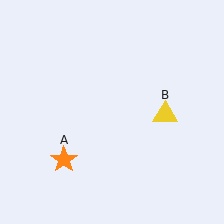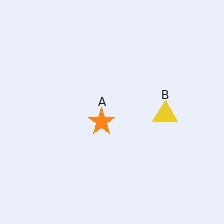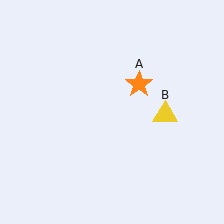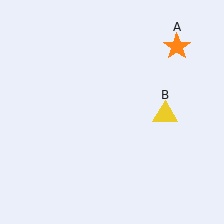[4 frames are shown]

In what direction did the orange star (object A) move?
The orange star (object A) moved up and to the right.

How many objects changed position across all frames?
1 object changed position: orange star (object A).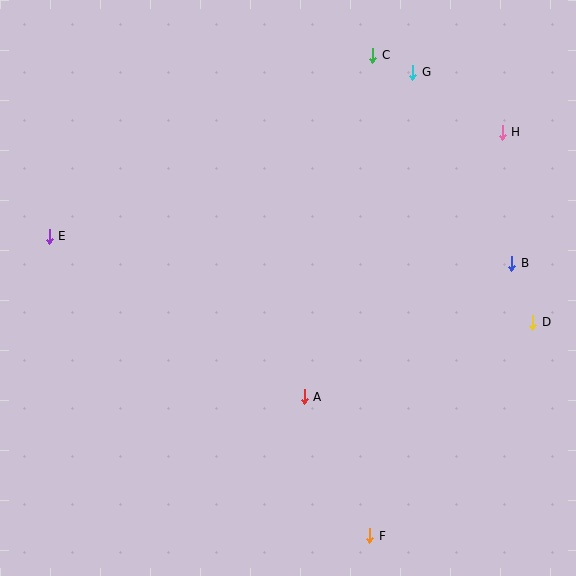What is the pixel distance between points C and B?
The distance between C and B is 250 pixels.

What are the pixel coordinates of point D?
Point D is at (533, 322).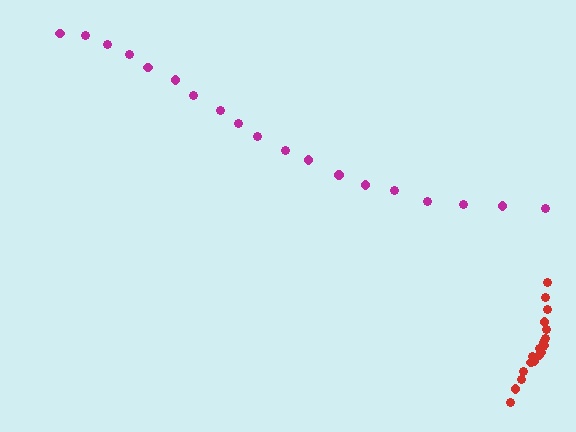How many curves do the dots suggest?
There are 2 distinct paths.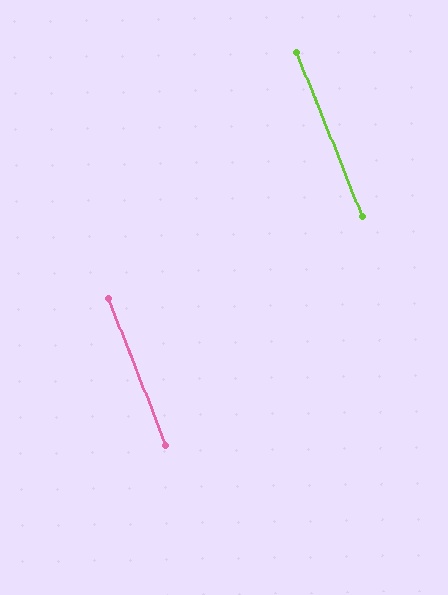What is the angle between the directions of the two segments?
Approximately 1 degree.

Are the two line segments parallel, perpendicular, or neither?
Parallel — their directions differ by only 0.8°.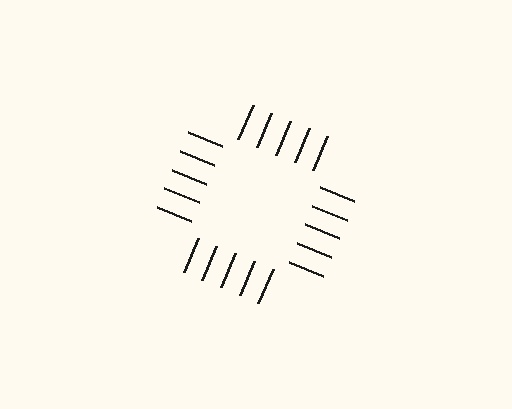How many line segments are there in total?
20 — 5 along each of the 4 edges.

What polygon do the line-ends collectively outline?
An illusory square — the line segments terminate on its edges but no continuous stroke is drawn.